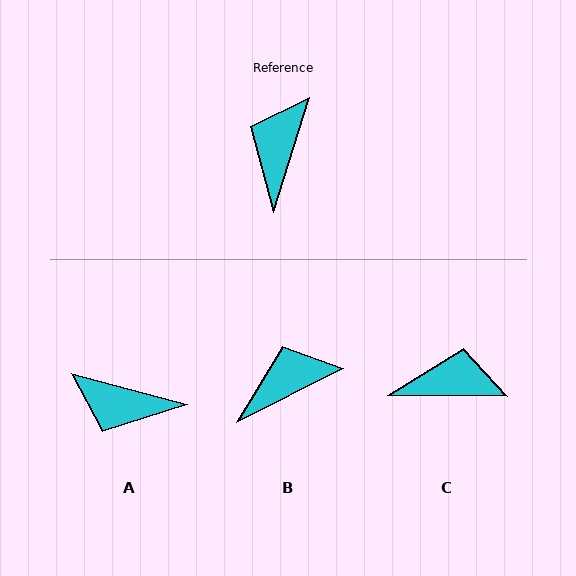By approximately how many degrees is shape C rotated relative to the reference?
Approximately 74 degrees clockwise.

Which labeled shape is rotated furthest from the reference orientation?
A, about 92 degrees away.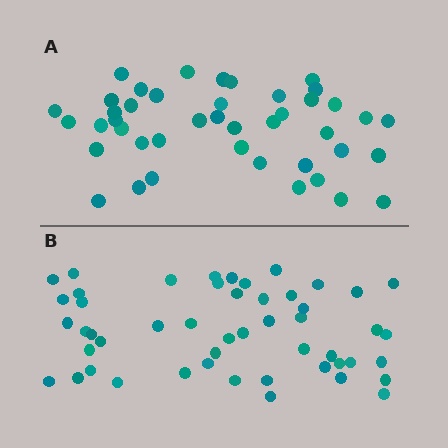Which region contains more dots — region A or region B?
Region B (the bottom region) has more dots.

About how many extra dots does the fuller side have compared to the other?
Region B has roughly 8 or so more dots than region A.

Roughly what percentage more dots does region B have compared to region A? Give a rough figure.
About 15% more.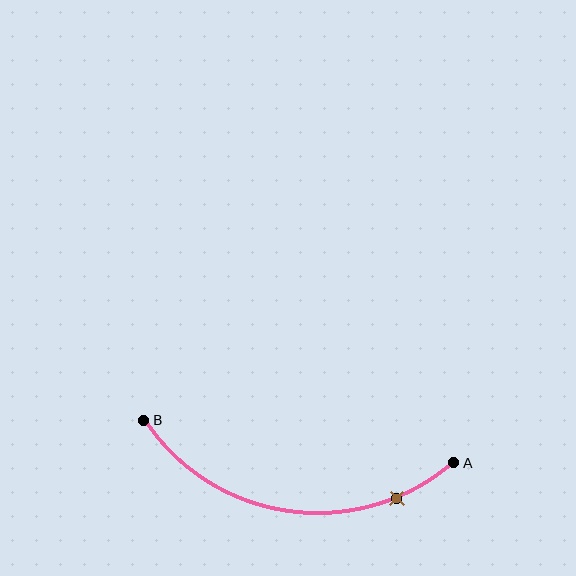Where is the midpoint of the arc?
The arc midpoint is the point on the curve farthest from the straight line joining A and B. It sits below that line.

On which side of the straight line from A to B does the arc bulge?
The arc bulges below the straight line connecting A and B.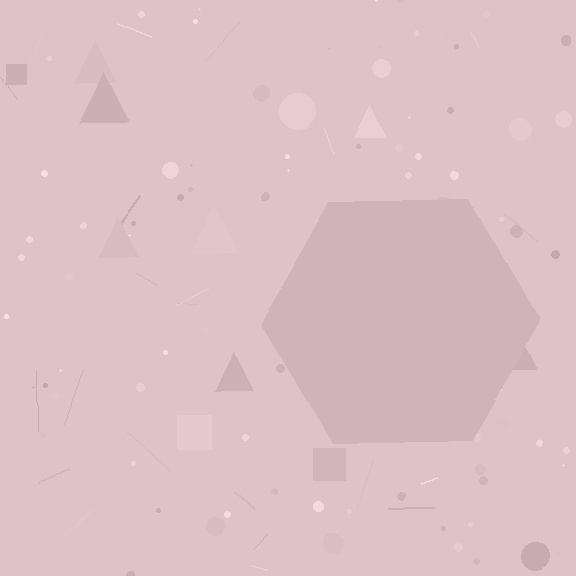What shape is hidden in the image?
A hexagon is hidden in the image.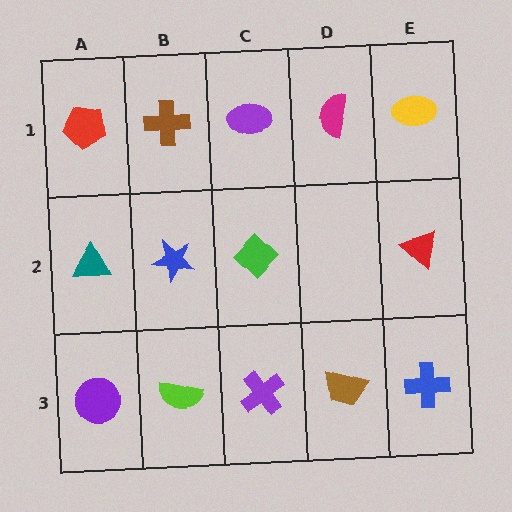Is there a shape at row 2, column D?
No, that cell is empty.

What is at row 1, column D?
A magenta semicircle.